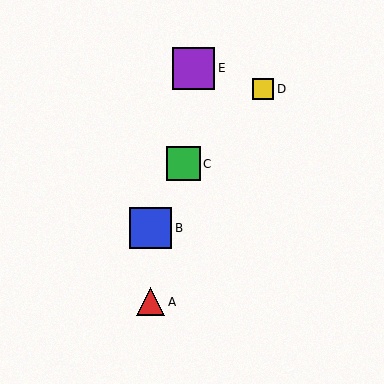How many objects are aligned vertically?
2 objects (A, B) are aligned vertically.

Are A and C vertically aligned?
No, A is at x≈151 and C is at x≈183.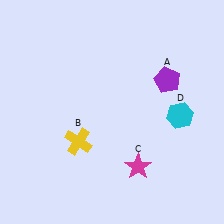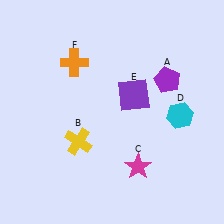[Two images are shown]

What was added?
A purple square (E), an orange cross (F) were added in Image 2.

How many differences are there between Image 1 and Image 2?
There are 2 differences between the two images.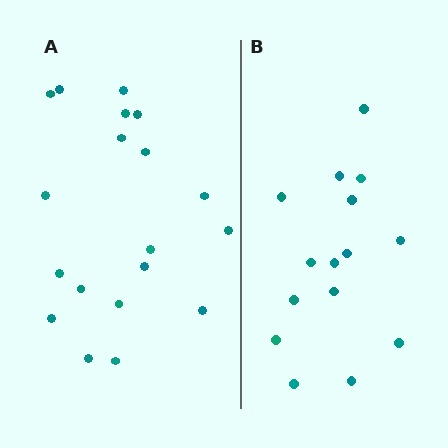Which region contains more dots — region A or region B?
Region A (the left region) has more dots.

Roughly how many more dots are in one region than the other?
Region A has about 4 more dots than region B.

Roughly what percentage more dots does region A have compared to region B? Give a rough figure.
About 25% more.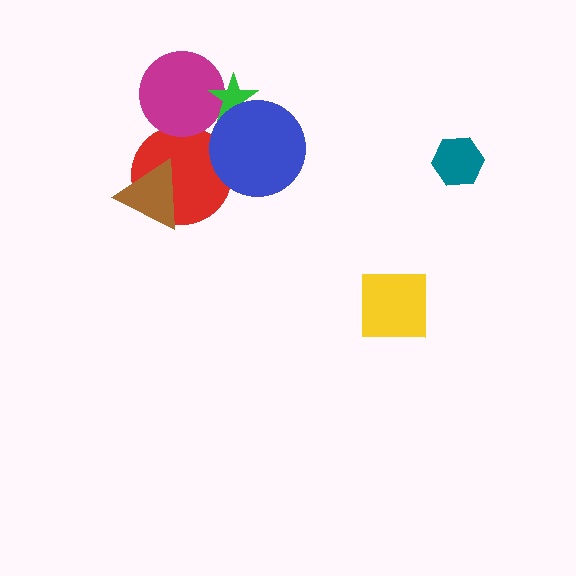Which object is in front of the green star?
The blue circle is in front of the green star.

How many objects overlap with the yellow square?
0 objects overlap with the yellow square.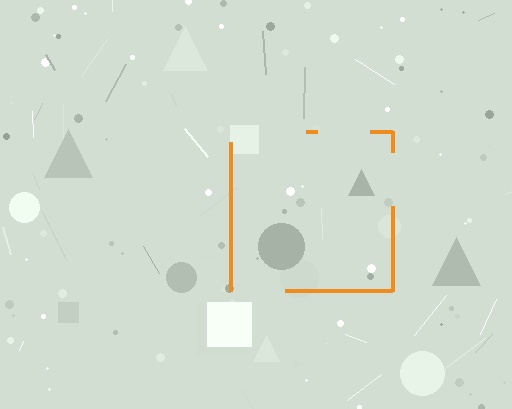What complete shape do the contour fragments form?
The contour fragments form a square.